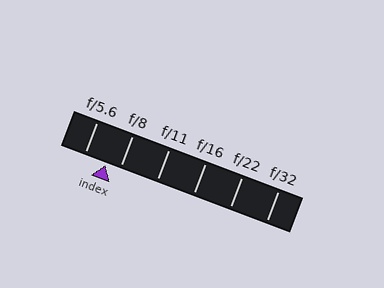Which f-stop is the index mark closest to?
The index mark is closest to f/8.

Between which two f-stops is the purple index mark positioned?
The index mark is between f/5.6 and f/8.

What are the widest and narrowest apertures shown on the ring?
The widest aperture shown is f/5.6 and the narrowest is f/32.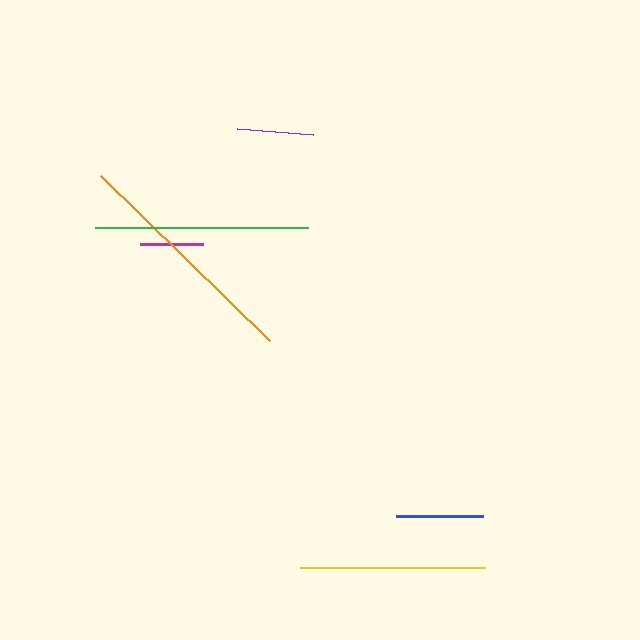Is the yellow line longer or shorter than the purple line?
The yellow line is longer than the purple line.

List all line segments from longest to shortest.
From longest to shortest: orange, green, yellow, blue, purple, magenta.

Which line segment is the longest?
The orange line is the longest at approximately 237 pixels.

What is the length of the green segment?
The green segment is approximately 213 pixels long.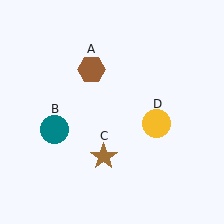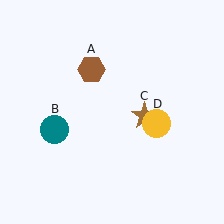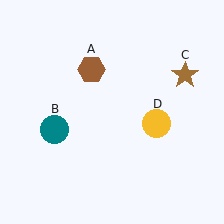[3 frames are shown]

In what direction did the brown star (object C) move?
The brown star (object C) moved up and to the right.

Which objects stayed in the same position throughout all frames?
Brown hexagon (object A) and teal circle (object B) and yellow circle (object D) remained stationary.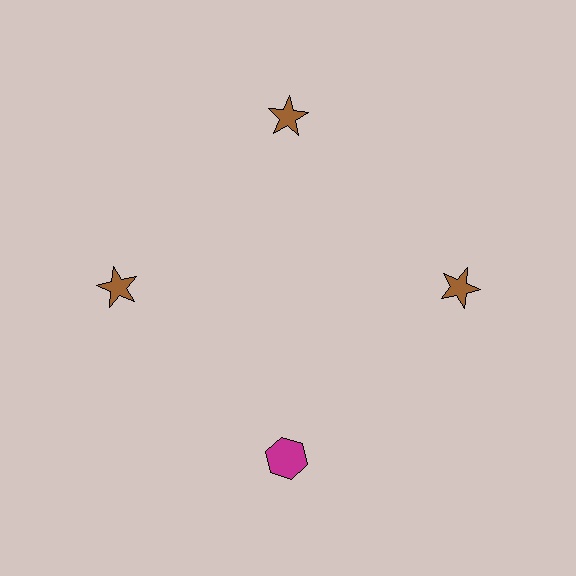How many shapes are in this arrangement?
There are 4 shapes arranged in a ring pattern.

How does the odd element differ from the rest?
It differs in both color (magenta instead of brown) and shape (hexagon instead of star).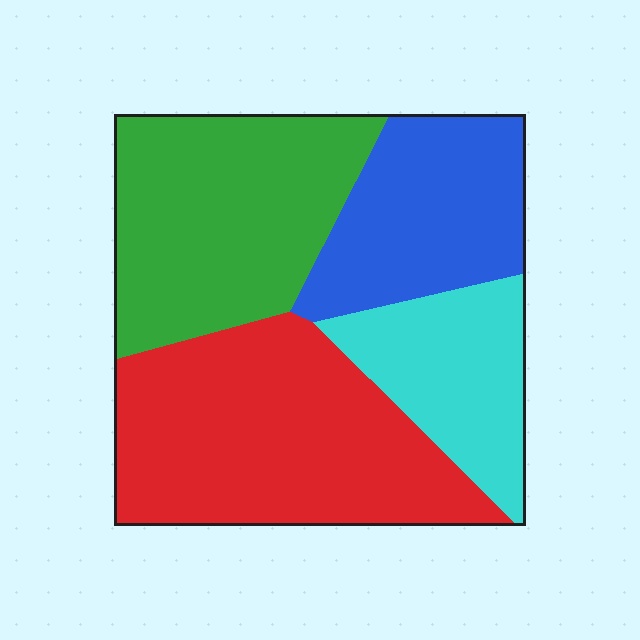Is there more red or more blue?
Red.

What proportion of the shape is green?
Green covers around 30% of the shape.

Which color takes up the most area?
Red, at roughly 35%.